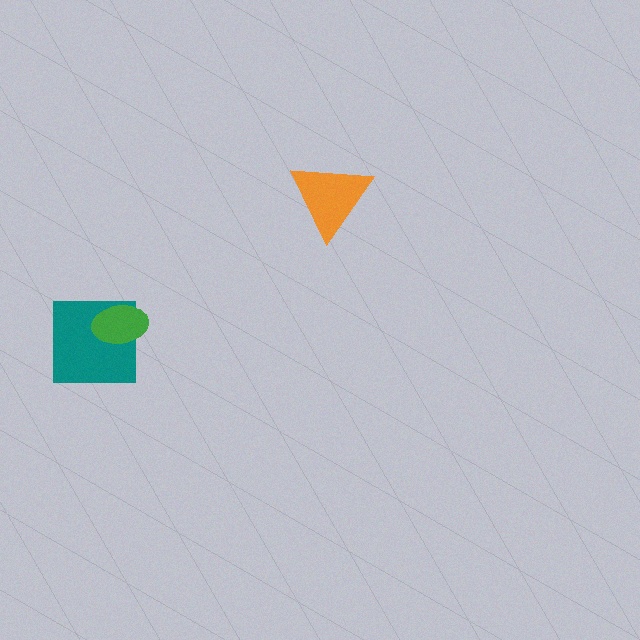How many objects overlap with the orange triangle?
0 objects overlap with the orange triangle.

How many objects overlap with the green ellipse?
1 object overlaps with the green ellipse.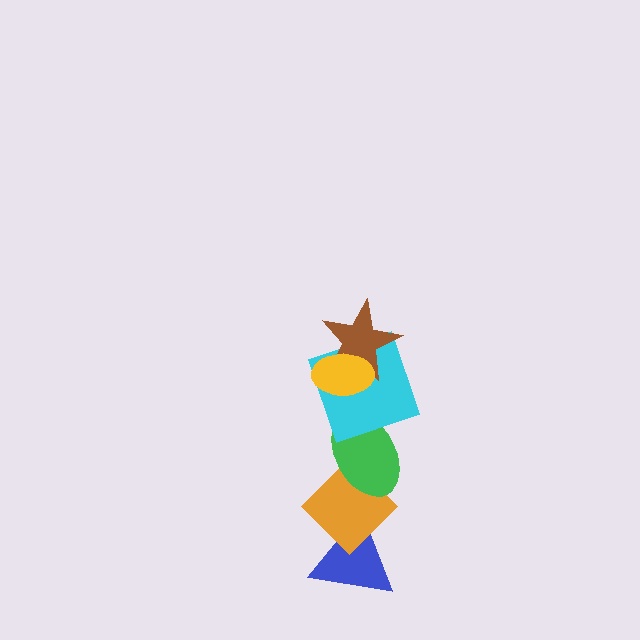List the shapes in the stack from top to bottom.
From top to bottom: the yellow ellipse, the brown star, the cyan square, the green ellipse, the orange diamond, the blue triangle.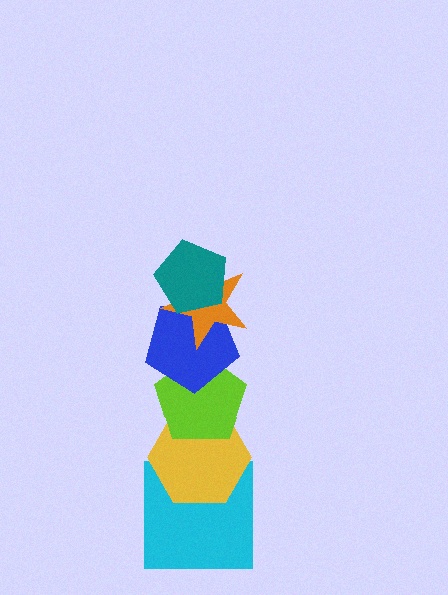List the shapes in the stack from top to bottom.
From top to bottom: the teal pentagon, the orange star, the blue pentagon, the lime pentagon, the yellow hexagon, the cyan square.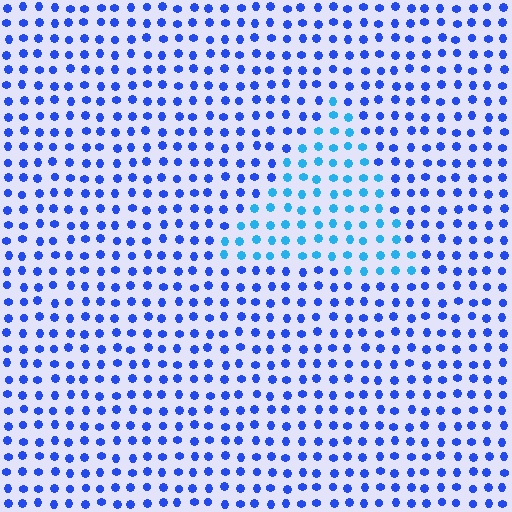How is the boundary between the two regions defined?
The boundary is defined purely by a slight shift in hue (about 32 degrees). Spacing, size, and orientation are identical on both sides.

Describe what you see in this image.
The image is filled with small blue elements in a uniform arrangement. A triangle-shaped region is visible where the elements are tinted to a slightly different hue, forming a subtle color boundary.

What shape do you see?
I see a triangle.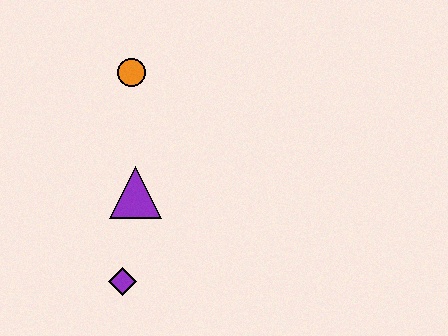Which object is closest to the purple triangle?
The purple diamond is closest to the purple triangle.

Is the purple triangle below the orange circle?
Yes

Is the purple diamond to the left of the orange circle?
Yes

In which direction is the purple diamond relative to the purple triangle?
The purple diamond is below the purple triangle.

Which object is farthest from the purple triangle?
The orange circle is farthest from the purple triangle.